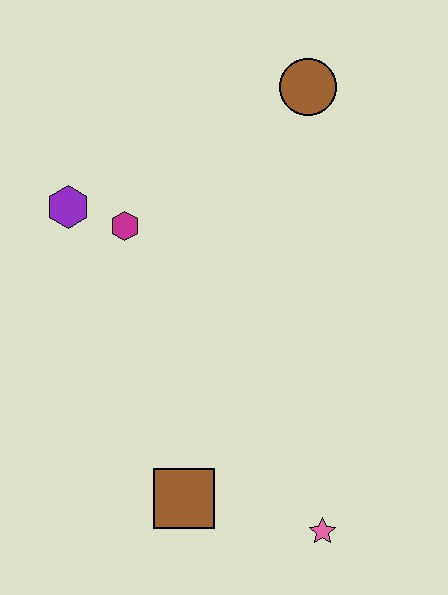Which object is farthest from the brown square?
The brown circle is farthest from the brown square.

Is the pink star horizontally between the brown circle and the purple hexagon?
No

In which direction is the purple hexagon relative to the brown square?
The purple hexagon is above the brown square.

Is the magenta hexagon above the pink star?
Yes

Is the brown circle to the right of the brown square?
Yes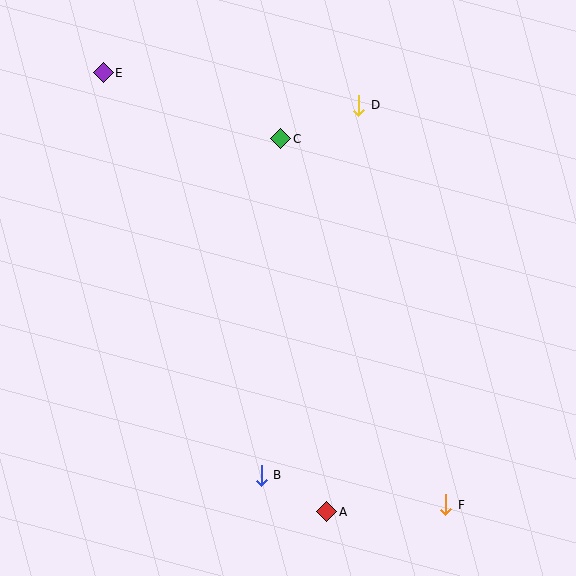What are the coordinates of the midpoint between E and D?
The midpoint between E and D is at (231, 89).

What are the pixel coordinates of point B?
Point B is at (261, 475).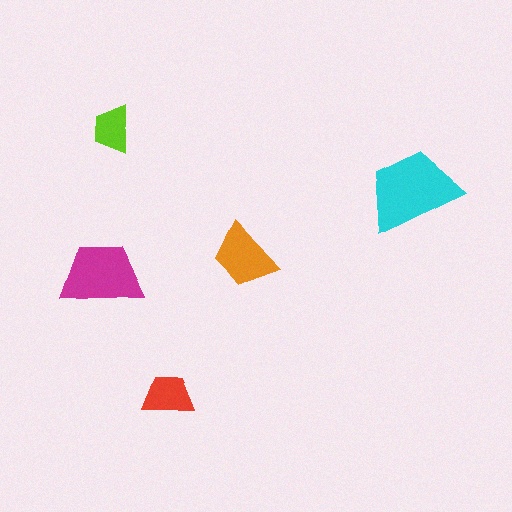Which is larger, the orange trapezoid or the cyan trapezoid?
The cyan one.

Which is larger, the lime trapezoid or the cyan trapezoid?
The cyan one.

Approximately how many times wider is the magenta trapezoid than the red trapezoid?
About 1.5 times wider.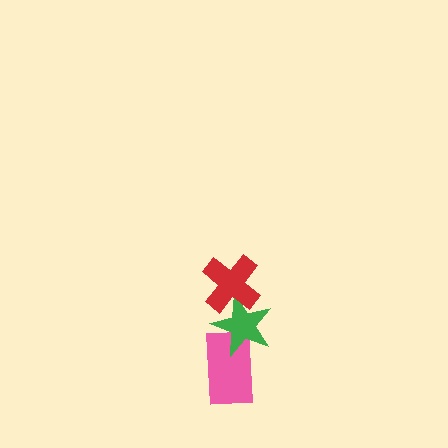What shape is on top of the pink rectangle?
The green star is on top of the pink rectangle.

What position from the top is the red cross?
The red cross is 1st from the top.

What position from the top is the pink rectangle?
The pink rectangle is 3rd from the top.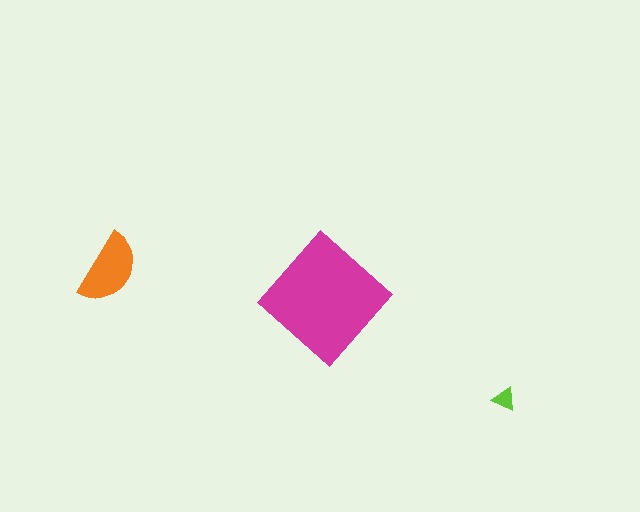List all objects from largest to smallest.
The magenta diamond, the orange semicircle, the lime triangle.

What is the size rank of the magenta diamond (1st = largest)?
1st.